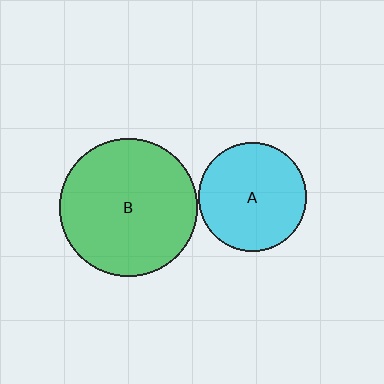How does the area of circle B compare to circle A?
Approximately 1.6 times.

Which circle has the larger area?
Circle B (green).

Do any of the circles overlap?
No, none of the circles overlap.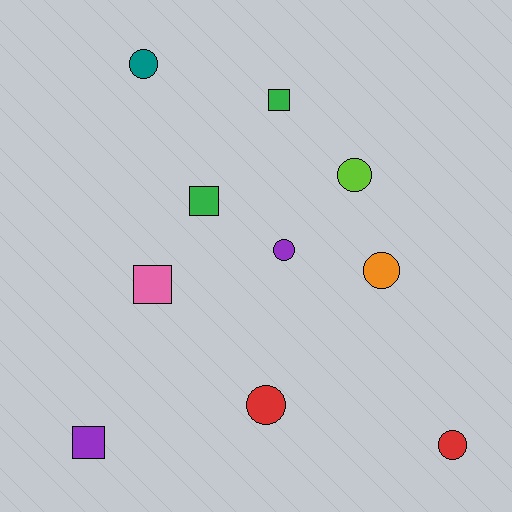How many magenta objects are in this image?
There are no magenta objects.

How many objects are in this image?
There are 10 objects.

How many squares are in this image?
There are 4 squares.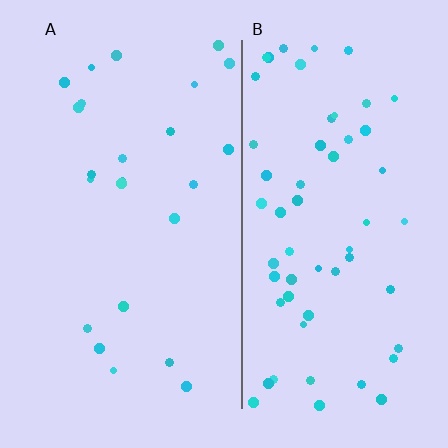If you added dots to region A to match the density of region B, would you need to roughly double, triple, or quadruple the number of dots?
Approximately double.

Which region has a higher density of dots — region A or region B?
B (the right).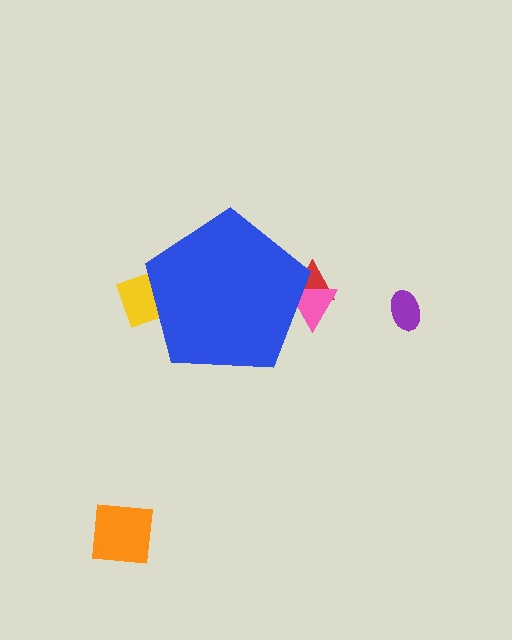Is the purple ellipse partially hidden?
No, the purple ellipse is fully visible.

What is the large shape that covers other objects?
A blue pentagon.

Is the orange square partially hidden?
No, the orange square is fully visible.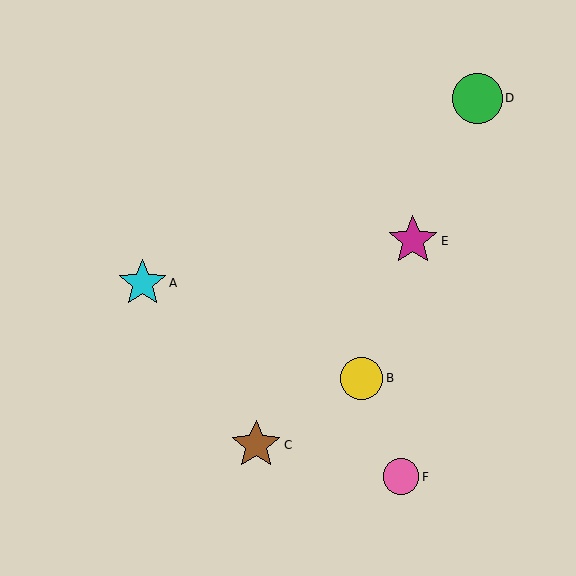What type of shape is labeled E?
Shape E is a magenta star.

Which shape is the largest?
The green circle (labeled D) is the largest.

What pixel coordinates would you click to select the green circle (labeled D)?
Click at (478, 98) to select the green circle D.